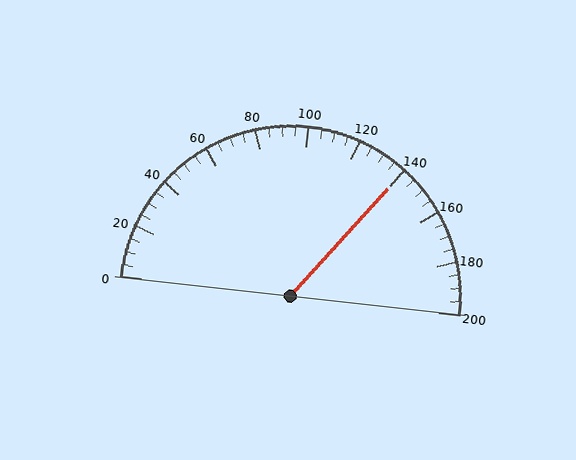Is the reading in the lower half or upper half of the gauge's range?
The reading is in the upper half of the range (0 to 200).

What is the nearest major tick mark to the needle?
The nearest major tick mark is 140.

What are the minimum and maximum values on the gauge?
The gauge ranges from 0 to 200.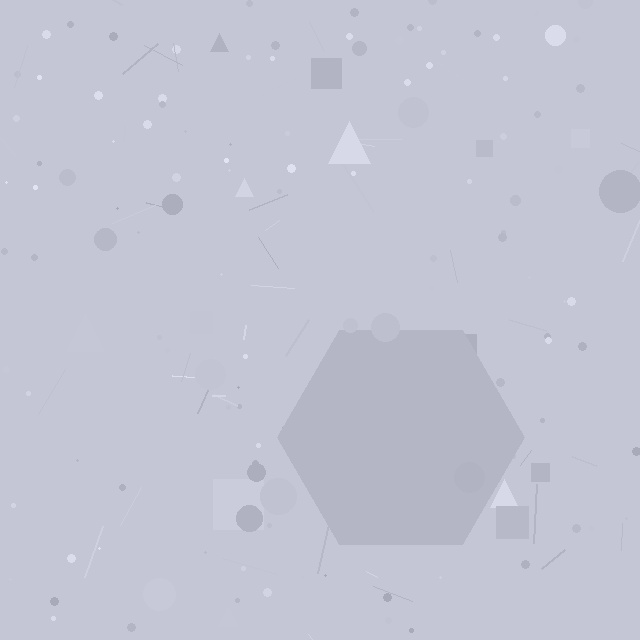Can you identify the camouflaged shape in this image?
The camouflaged shape is a hexagon.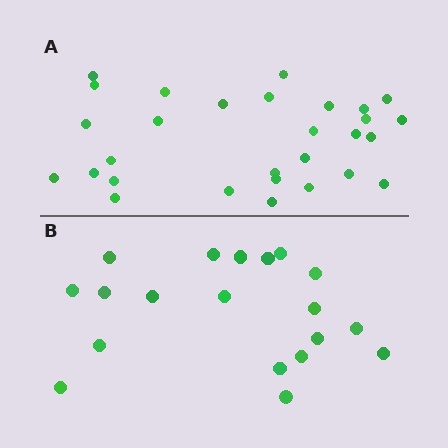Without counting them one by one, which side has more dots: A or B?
Region A (the top region) has more dots.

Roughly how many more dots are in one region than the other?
Region A has roughly 10 or so more dots than region B.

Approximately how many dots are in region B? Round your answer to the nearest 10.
About 20 dots. (The exact count is 19, which rounds to 20.)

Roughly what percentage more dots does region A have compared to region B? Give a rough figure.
About 55% more.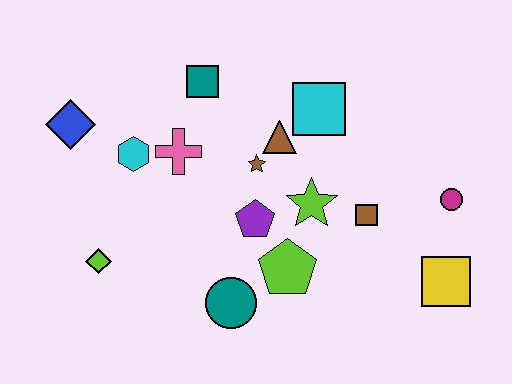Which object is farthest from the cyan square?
The lime diamond is farthest from the cyan square.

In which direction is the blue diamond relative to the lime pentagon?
The blue diamond is to the left of the lime pentagon.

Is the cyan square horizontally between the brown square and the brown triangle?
Yes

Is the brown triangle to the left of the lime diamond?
No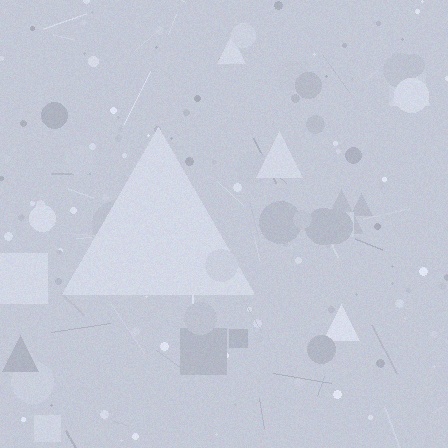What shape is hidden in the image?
A triangle is hidden in the image.